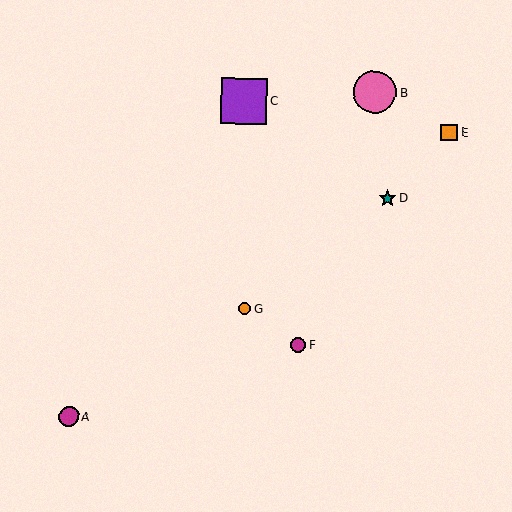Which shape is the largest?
The purple square (labeled C) is the largest.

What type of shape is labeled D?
Shape D is a teal star.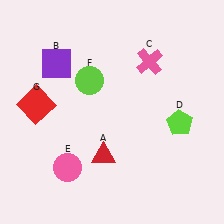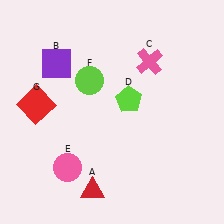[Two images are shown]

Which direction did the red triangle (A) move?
The red triangle (A) moved down.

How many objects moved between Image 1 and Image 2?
2 objects moved between the two images.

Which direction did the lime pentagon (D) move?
The lime pentagon (D) moved left.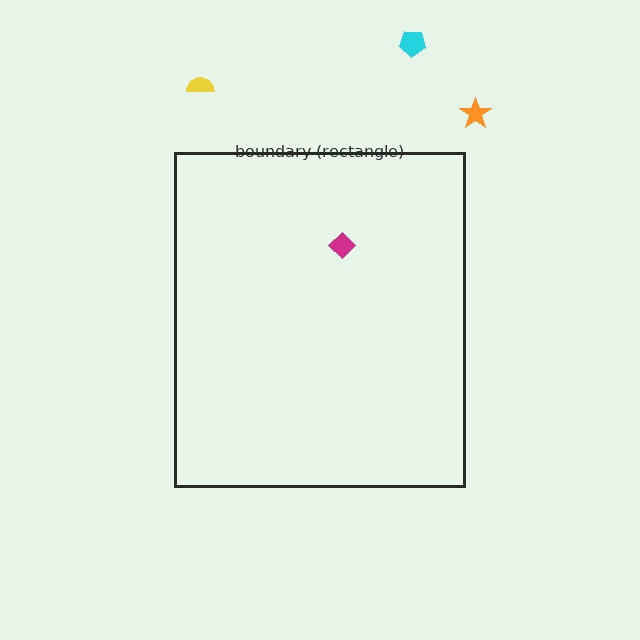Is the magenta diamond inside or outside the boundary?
Inside.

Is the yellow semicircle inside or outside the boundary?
Outside.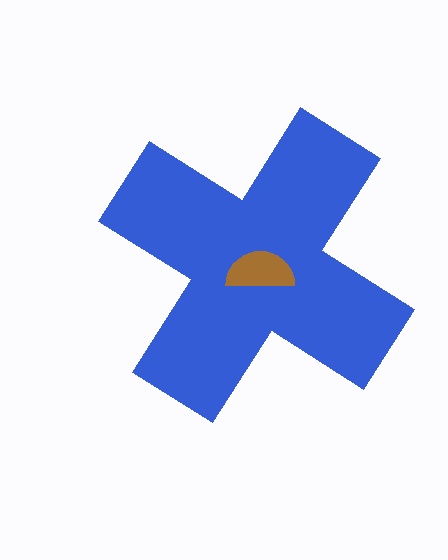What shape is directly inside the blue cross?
The brown semicircle.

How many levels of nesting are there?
2.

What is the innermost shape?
The brown semicircle.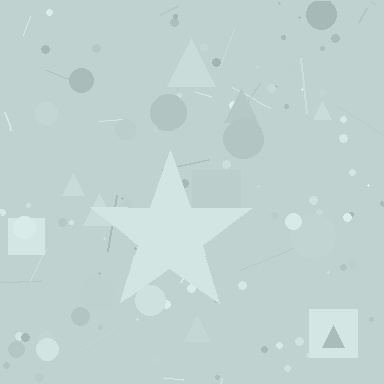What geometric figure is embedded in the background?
A star is embedded in the background.